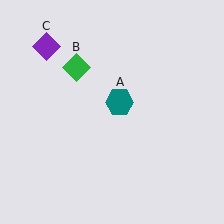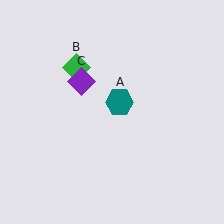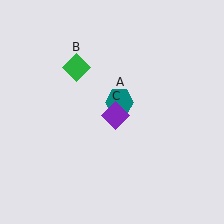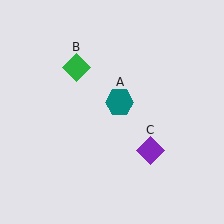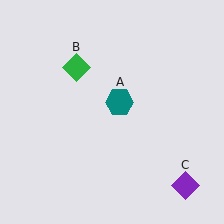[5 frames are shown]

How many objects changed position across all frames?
1 object changed position: purple diamond (object C).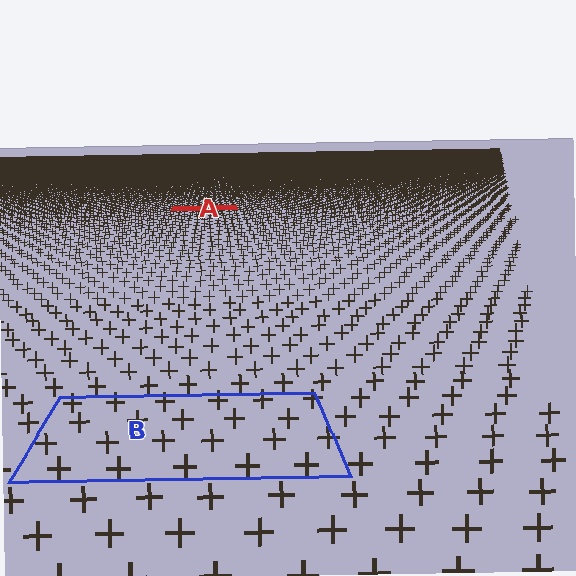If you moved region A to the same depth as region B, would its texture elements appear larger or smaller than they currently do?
They would appear larger. At a closer depth, the same texture elements are projected at a bigger on-screen size.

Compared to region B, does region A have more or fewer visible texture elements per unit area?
Region A has more texture elements per unit area — they are packed more densely because it is farther away.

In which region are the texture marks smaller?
The texture marks are smaller in region A, because it is farther away.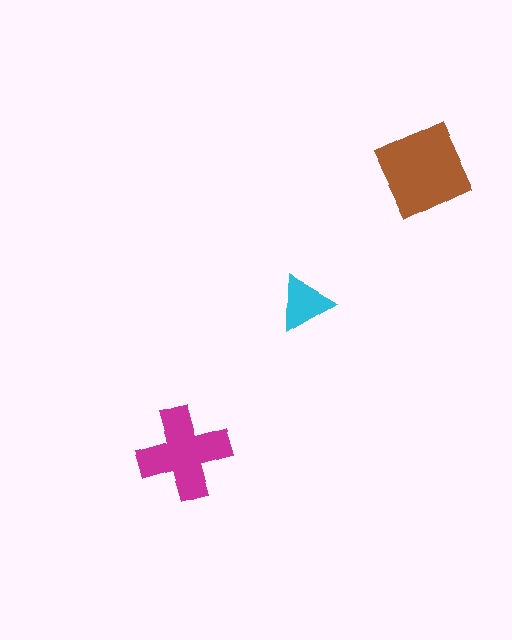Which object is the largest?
The brown diamond.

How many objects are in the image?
There are 3 objects in the image.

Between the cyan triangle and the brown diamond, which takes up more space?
The brown diamond.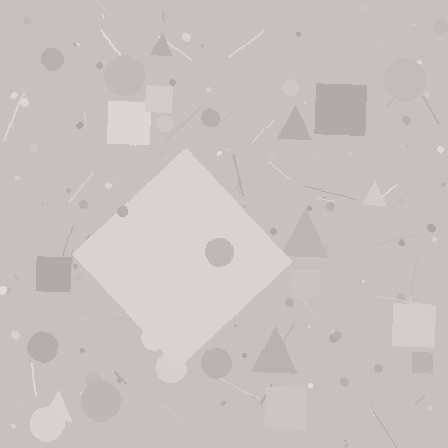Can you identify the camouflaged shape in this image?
The camouflaged shape is a diamond.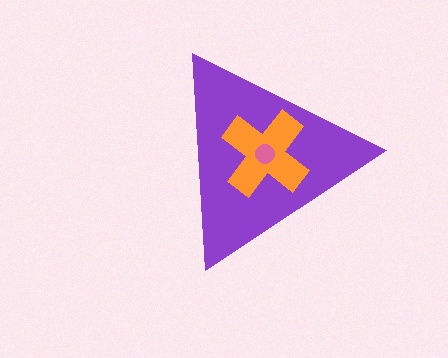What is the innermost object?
The pink circle.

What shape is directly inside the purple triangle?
The orange cross.